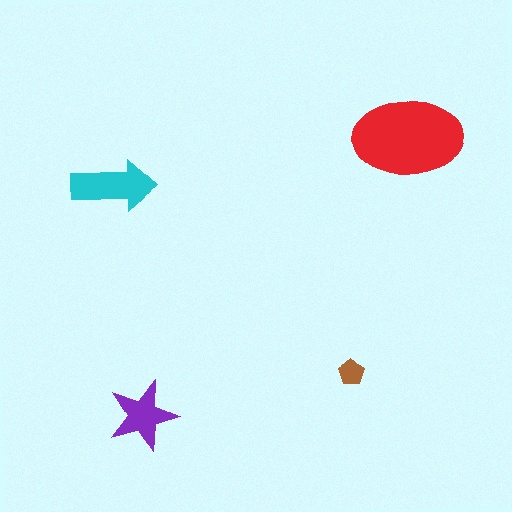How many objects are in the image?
There are 4 objects in the image.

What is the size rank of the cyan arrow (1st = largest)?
2nd.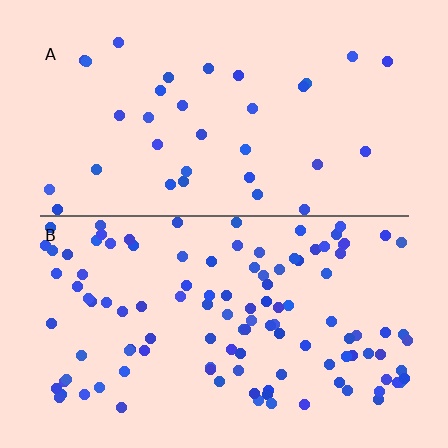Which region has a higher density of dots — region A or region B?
B (the bottom).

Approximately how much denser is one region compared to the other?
Approximately 3.4× — region B over region A.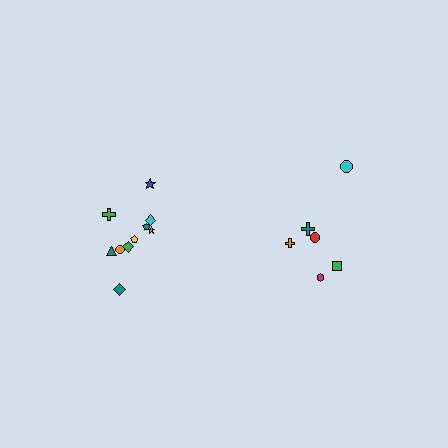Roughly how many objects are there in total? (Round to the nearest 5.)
Roughly 15 objects in total.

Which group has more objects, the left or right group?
The left group.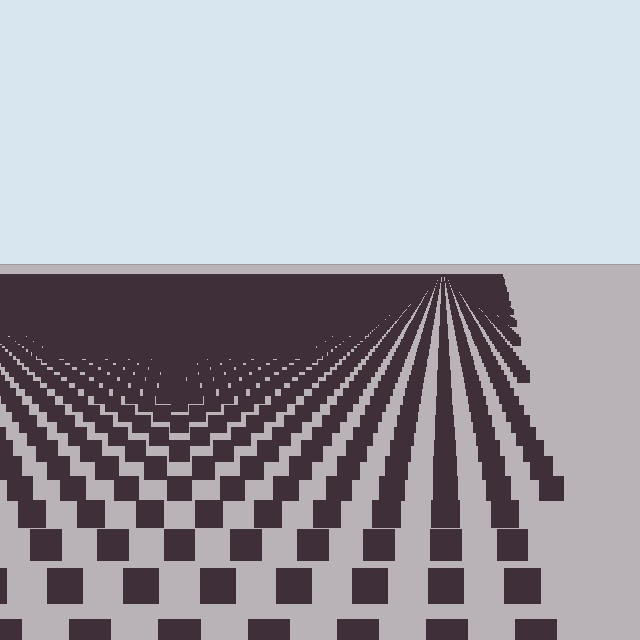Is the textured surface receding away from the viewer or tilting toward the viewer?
The surface is receding away from the viewer. Texture elements get smaller and denser toward the top.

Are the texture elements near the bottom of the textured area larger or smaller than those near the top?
Larger. Near the bottom, elements are closer to the viewer and appear at a bigger on-screen size.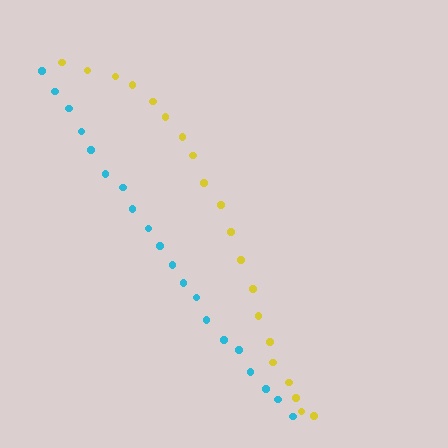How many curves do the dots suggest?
There are 2 distinct paths.